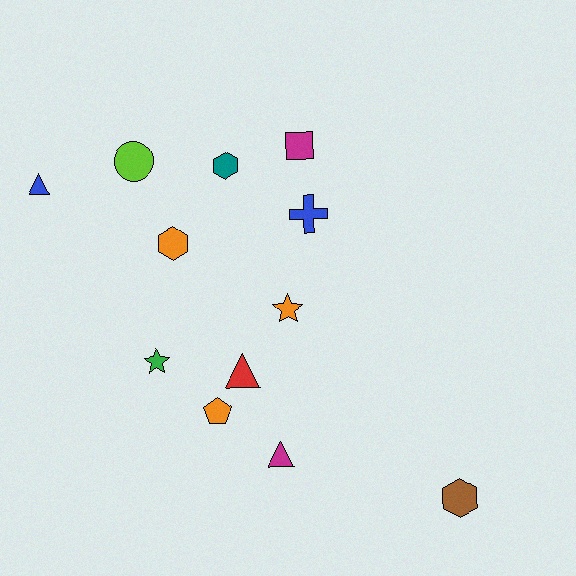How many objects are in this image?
There are 12 objects.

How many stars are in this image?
There are 2 stars.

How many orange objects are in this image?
There are 3 orange objects.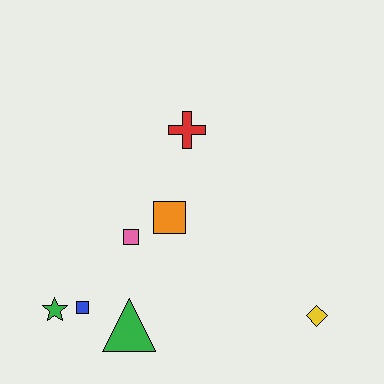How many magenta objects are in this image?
There are no magenta objects.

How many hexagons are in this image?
There are no hexagons.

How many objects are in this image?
There are 7 objects.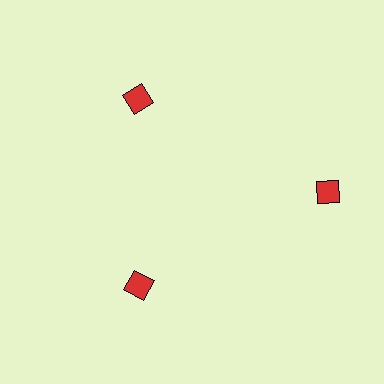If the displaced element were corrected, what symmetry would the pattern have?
It would have 3-fold rotational symmetry — the pattern would map onto itself every 120 degrees.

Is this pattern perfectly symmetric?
No. The 3 red diamonds are arranged in a ring, but one element near the 3 o'clock position is pushed outward from the center, breaking the 3-fold rotational symmetry.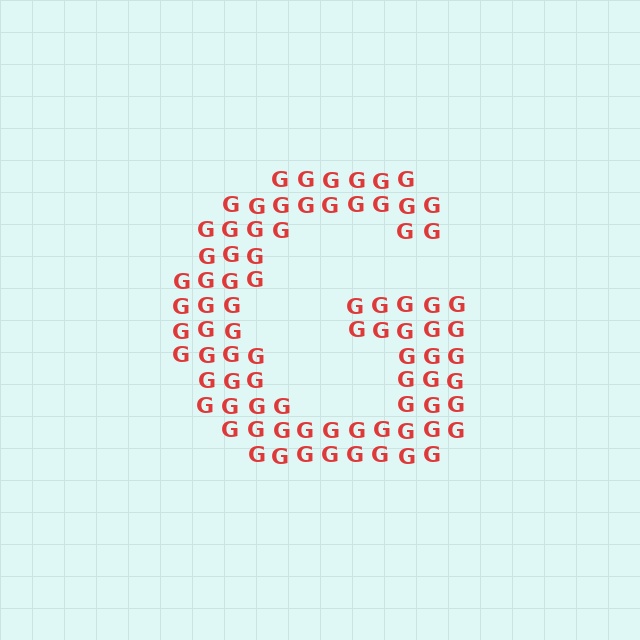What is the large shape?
The large shape is the letter G.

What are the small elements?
The small elements are letter G's.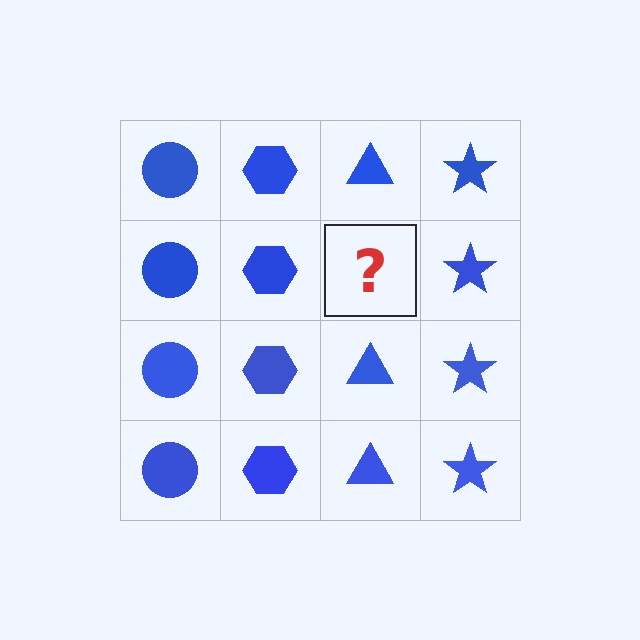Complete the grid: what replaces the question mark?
The question mark should be replaced with a blue triangle.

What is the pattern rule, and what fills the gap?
The rule is that each column has a consistent shape. The gap should be filled with a blue triangle.